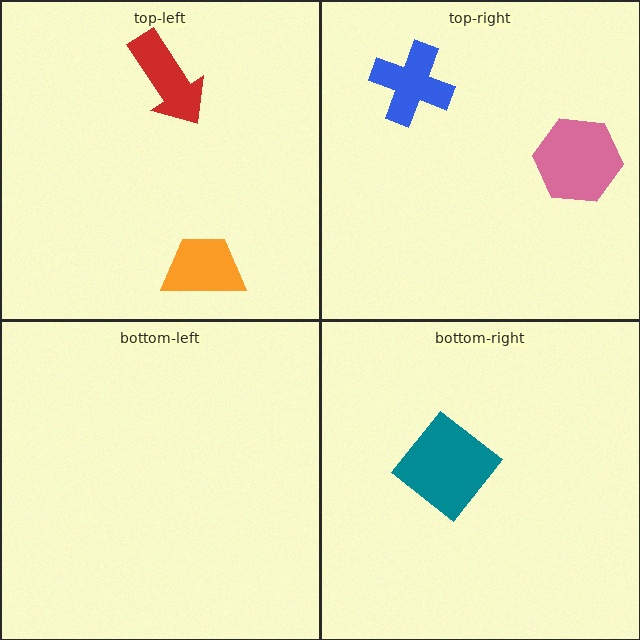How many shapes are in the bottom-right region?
1.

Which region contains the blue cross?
The top-right region.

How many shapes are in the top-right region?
2.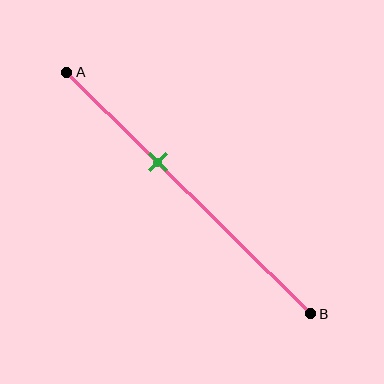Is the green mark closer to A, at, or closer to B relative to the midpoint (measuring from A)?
The green mark is closer to point A than the midpoint of segment AB.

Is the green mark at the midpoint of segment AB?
No, the mark is at about 35% from A, not at the 50% midpoint.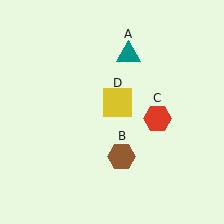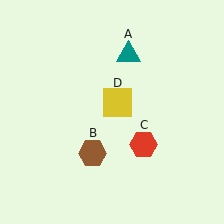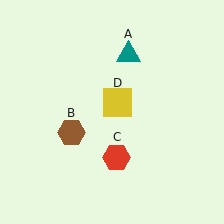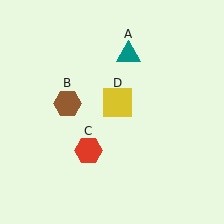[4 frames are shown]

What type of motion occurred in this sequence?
The brown hexagon (object B), red hexagon (object C) rotated clockwise around the center of the scene.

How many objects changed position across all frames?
2 objects changed position: brown hexagon (object B), red hexagon (object C).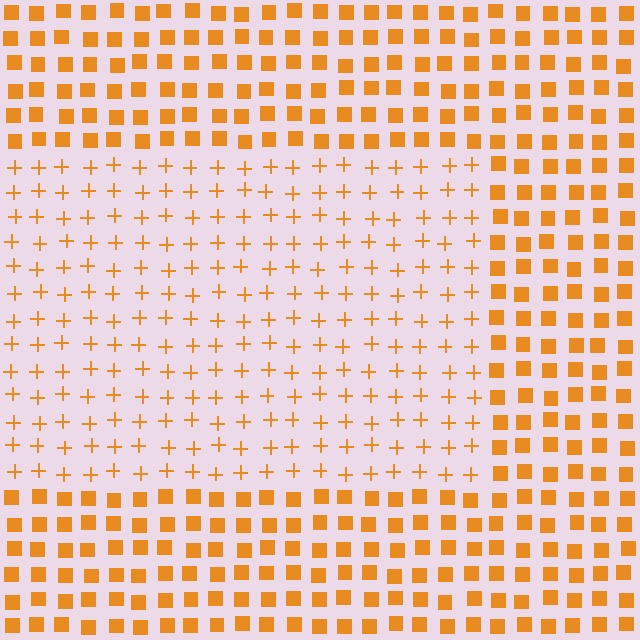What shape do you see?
I see a rectangle.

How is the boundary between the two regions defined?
The boundary is defined by a change in element shape: plus signs inside vs. squares outside. All elements share the same color and spacing.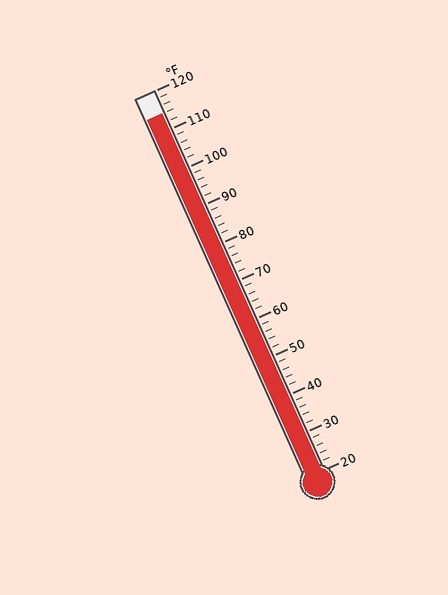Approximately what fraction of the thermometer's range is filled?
The thermometer is filled to approximately 95% of its range.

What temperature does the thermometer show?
The thermometer shows approximately 114°F.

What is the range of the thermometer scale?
The thermometer scale ranges from 20°F to 120°F.